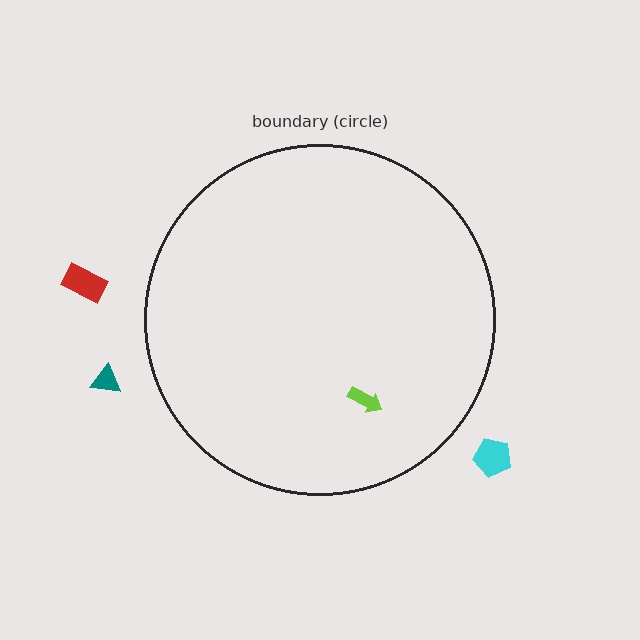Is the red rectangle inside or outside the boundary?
Outside.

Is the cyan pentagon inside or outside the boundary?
Outside.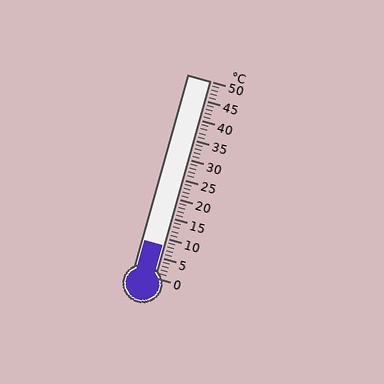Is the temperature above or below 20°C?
The temperature is below 20°C.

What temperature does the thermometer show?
The thermometer shows approximately 8°C.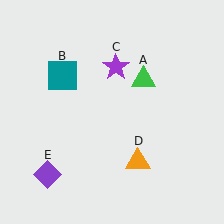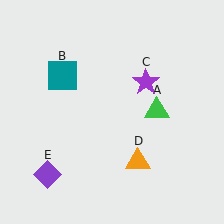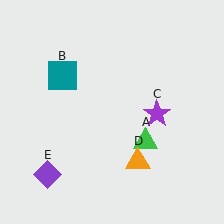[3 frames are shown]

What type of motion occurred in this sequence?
The green triangle (object A), purple star (object C) rotated clockwise around the center of the scene.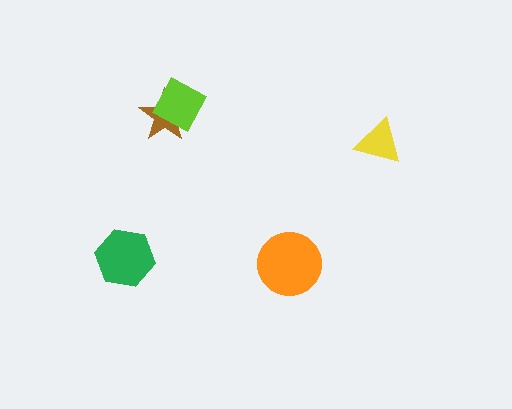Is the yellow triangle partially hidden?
No, no other shape covers it.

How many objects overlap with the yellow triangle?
0 objects overlap with the yellow triangle.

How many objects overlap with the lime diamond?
1 object overlaps with the lime diamond.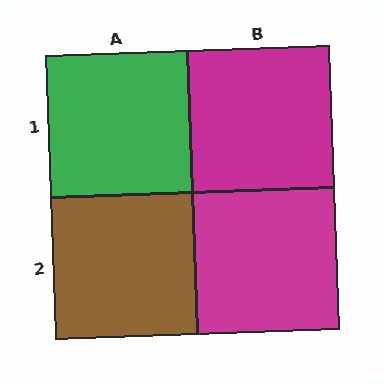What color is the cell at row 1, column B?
Magenta.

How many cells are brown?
1 cell is brown.